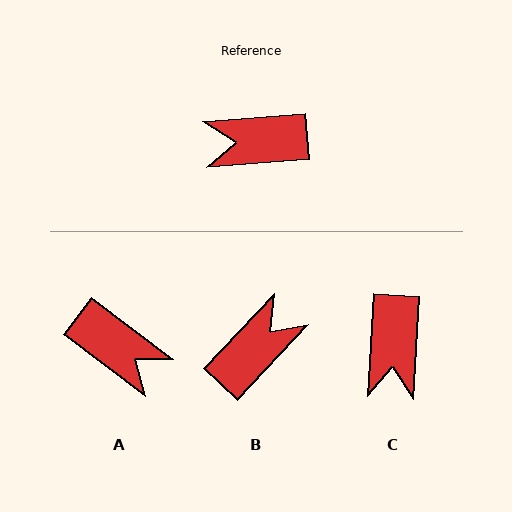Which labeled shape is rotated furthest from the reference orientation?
A, about 138 degrees away.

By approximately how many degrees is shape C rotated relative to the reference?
Approximately 82 degrees counter-clockwise.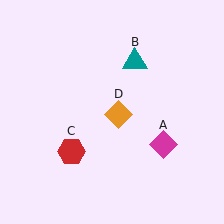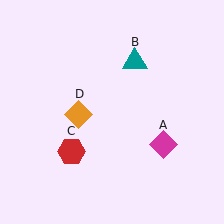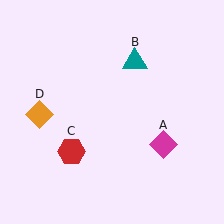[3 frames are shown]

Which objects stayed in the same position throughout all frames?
Magenta diamond (object A) and teal triangle (object B) and red hexagon (object C) remained stationary.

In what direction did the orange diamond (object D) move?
The orange diamond (object D) moved left.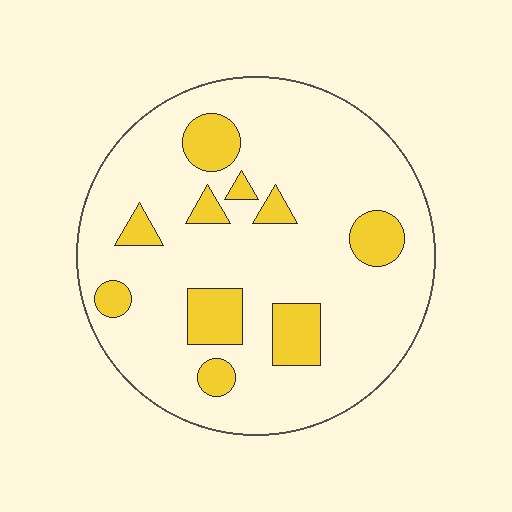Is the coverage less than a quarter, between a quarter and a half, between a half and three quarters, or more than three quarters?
Less than a quarter.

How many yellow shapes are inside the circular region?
10.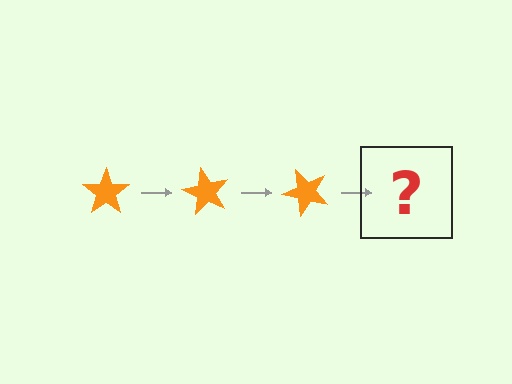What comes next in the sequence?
The next element should be an orange star rotated 180 degrees.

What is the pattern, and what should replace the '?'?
The pattern is that the star rotates 60 degrees each step. The '?' should be an orange star rotated 180 degrees.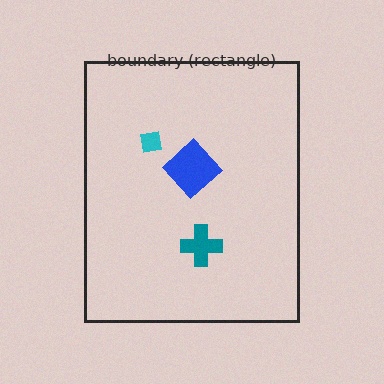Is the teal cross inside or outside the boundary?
Inside.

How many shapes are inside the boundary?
3 inside, 0 outside.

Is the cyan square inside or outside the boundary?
Inside.